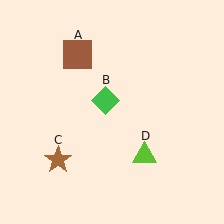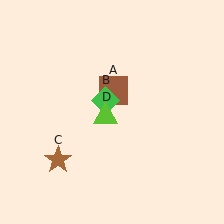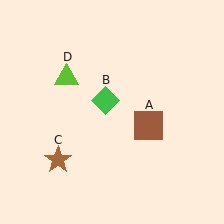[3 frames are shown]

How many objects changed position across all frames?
2 objects changed position: brown square (object A), lime triangle (object D).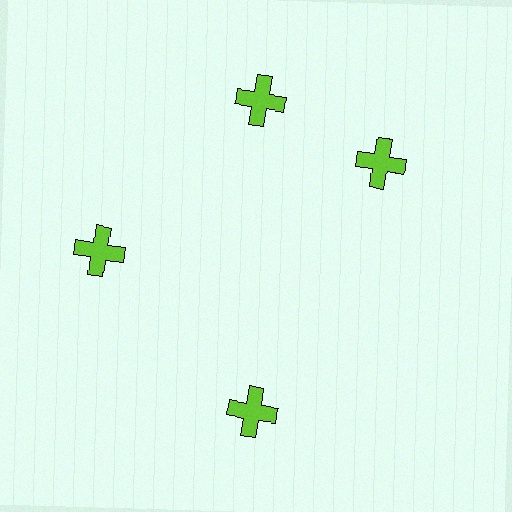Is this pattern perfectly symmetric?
No. The 4 lime crosses are arranged in a ring, but one element near the 3 o'clock position is rotated out of alignment along the ring, breaking the 4-fold rotational symmetry.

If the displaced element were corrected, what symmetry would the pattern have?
It would have 4-fold rotational symmetry — the pattern would map onto itself every 90 degrees.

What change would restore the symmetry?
The symmetry would be restored by rotating it back into even spacing with its neighbors so that all 4 crosses sit at equal angles and equal distance from the center.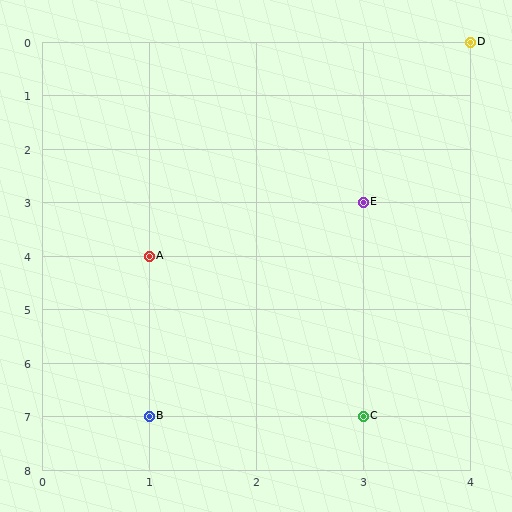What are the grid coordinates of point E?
Point E is at grid coordinates (3, 3).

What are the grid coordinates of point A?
Point A is at grid coordinates (1, 4).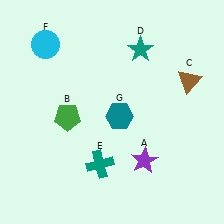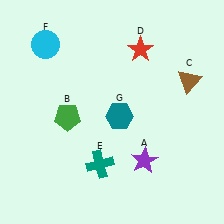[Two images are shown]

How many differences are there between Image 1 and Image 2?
There is 1 difference between the two images.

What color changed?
The star (D) changed from teal in Image 1 to red in Image 2.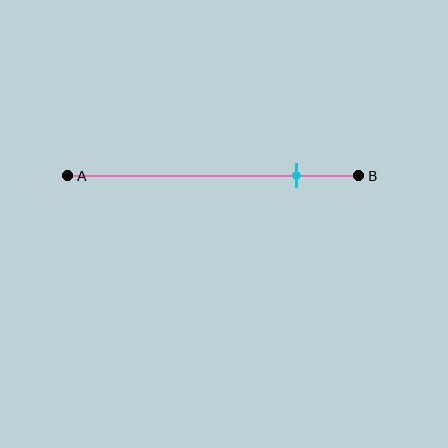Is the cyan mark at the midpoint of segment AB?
No, the mark is at about 80% from A, not at the 50% midpoint.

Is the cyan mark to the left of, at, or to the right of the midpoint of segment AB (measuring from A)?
The cyan mark is to the right of the midpoint of segment AB.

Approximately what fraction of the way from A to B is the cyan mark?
The cyan mark is approximately 80% of the way from A to B.